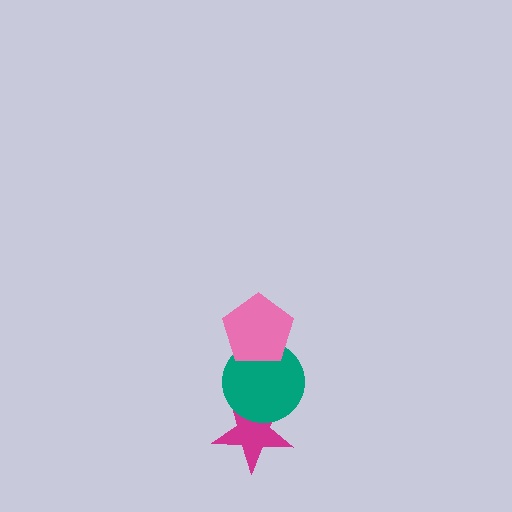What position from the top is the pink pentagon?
The pink pentagon is 1st from the top.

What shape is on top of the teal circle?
The pink pentagon is on top of the teal circle.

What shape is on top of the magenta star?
The teal circle is on top of the magenta star.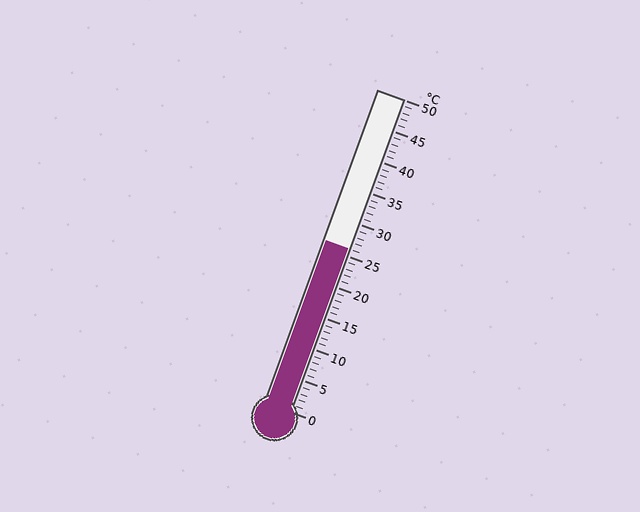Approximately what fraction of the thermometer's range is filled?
The thermometer is filled to approximately 50% of its range.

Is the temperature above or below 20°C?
The temperature is above 20°C.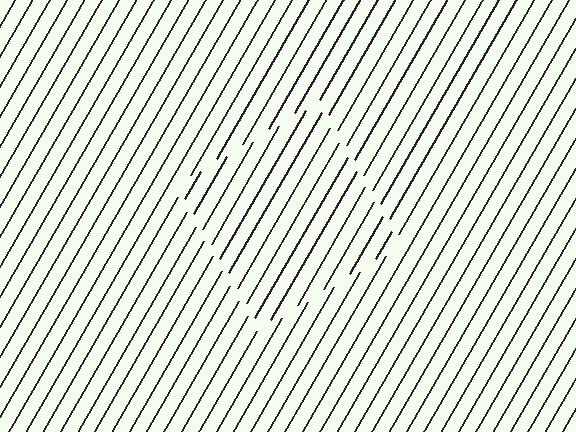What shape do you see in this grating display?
An illusory square. The interior of the shape contains the same grating, shifted by half a period — the contour is defined by the phase discontinuity where line-ends from the inner and outer gratings abut.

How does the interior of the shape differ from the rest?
The interior of the shape contains the same grating, shifted by half a period — the contour is defined by the phase discontinuity where line-ends from the inner and outer gratings abut.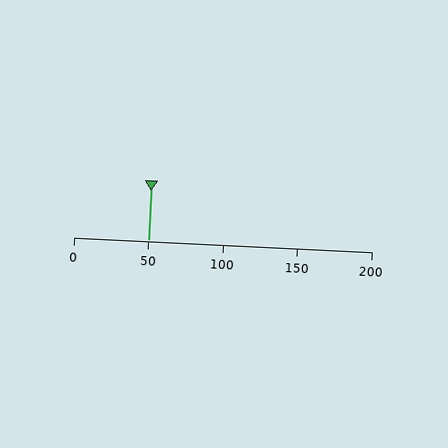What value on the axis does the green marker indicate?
The marker indicates approximately 50.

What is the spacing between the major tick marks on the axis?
The major ticks are spaced 50 apart.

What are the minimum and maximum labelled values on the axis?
The axis runs from 0 to 200.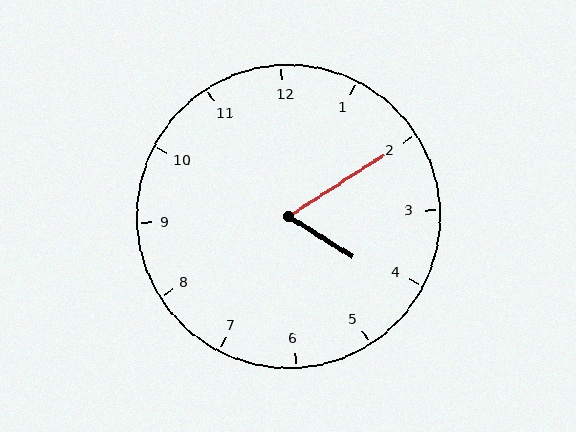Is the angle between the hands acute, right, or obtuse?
It is acute.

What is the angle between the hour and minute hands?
Approximately 65 degrees.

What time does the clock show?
4:10.